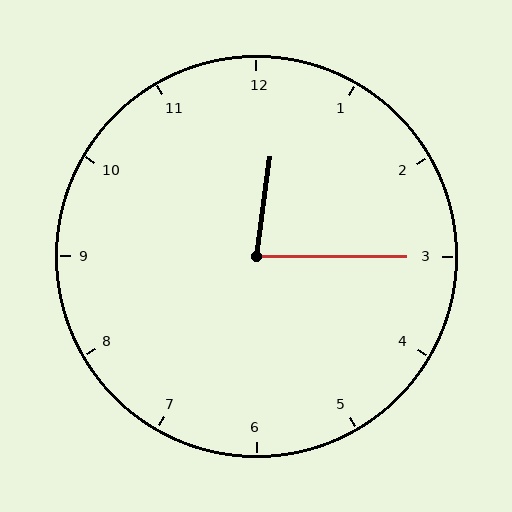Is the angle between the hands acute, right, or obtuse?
It is acute.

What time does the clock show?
12:15.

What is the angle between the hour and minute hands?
Approximately 82 degrees.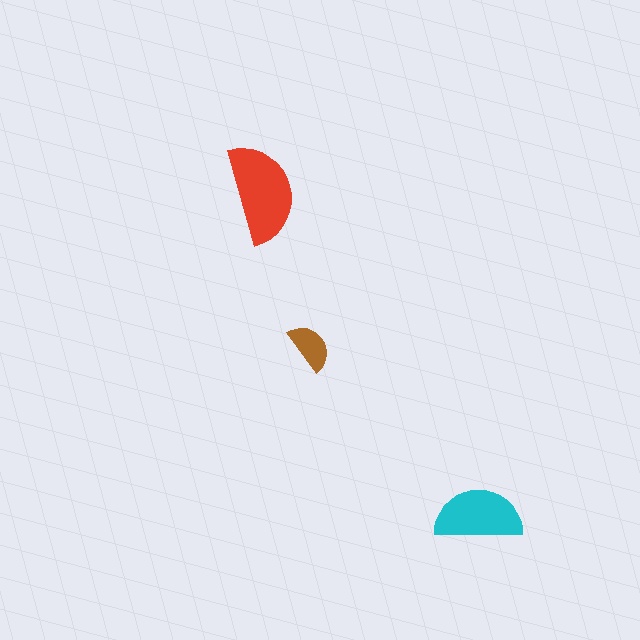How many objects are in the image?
There are 3 objects in the image.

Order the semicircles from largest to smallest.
the red one, the cyan one, the brown one.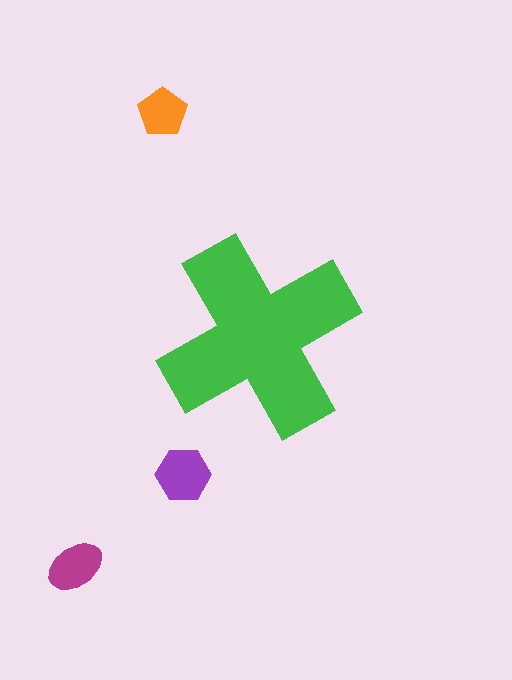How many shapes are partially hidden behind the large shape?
0 shapes are partially hidden.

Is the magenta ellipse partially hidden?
No, the magenta ellipse is fully visible.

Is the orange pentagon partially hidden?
No, the orange pentagon is fully visible.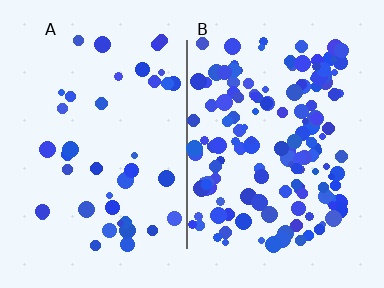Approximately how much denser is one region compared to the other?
Approximately 3.6× — region B over region A.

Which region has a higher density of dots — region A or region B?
B (the right).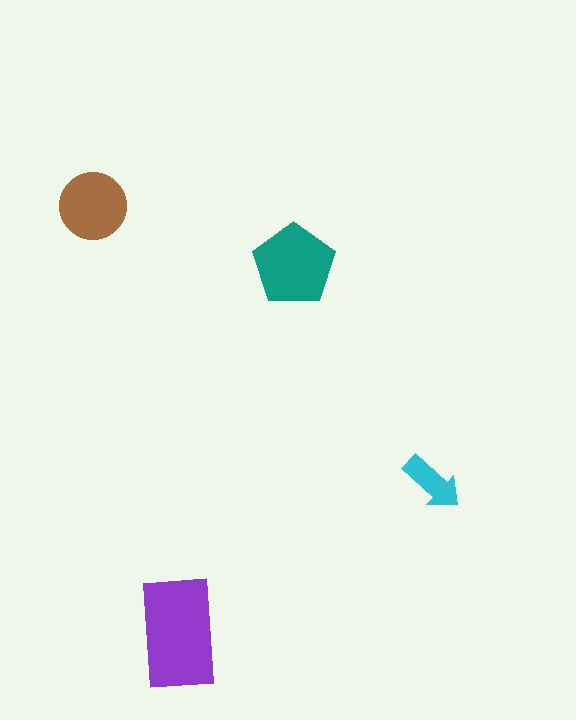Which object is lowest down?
The purple rectangle is bottommost.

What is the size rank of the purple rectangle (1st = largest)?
1st.